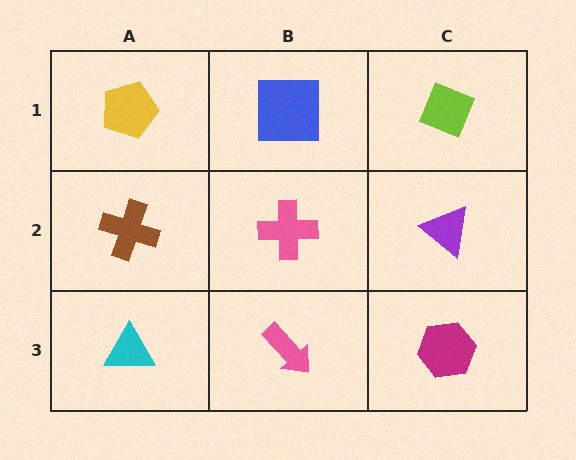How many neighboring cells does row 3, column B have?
3.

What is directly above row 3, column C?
A purple triangle.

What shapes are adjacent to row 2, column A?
A yellow pentagon (row 1, column A), a cyan triangle (row 3, column A), a pink cross (row 2, column B).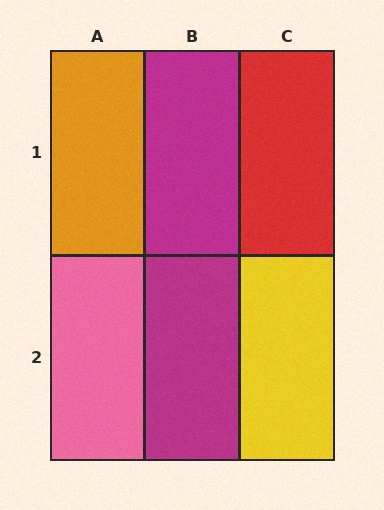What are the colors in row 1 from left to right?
Orange, magenta, red.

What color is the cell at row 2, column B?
Magenta.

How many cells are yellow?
1 cell is yellow.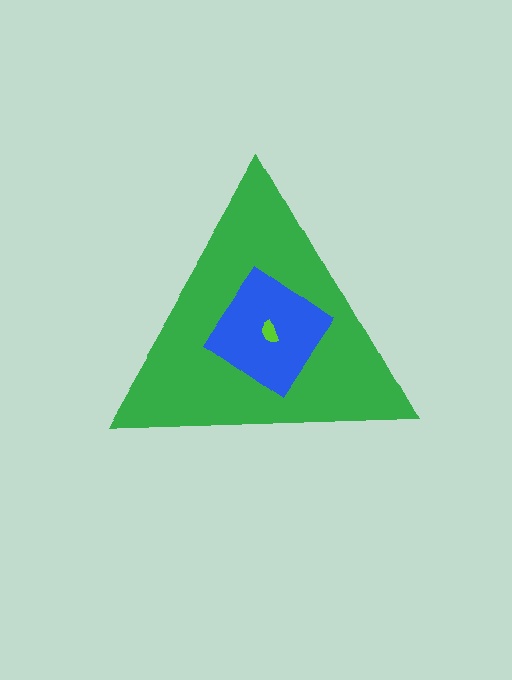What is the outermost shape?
The green triangle.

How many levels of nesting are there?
3.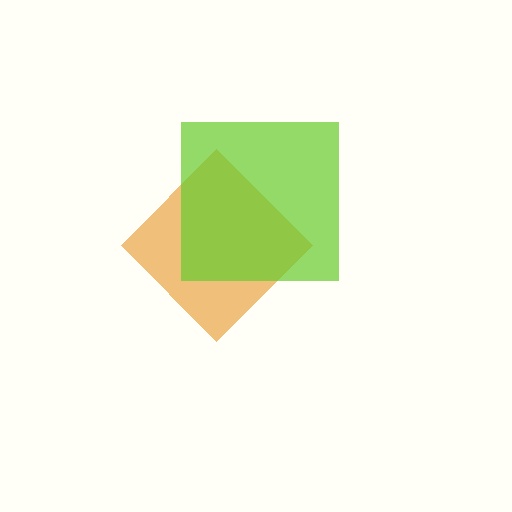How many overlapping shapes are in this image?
There are 2 overlapping shapes in the image.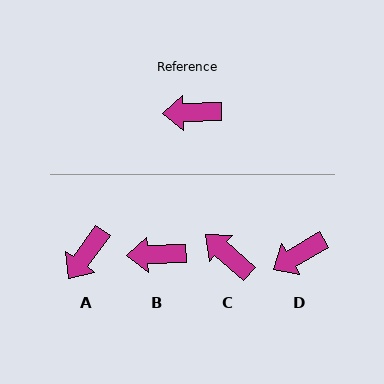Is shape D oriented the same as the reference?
No, it is off by about 28 degrees.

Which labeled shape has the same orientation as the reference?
B.